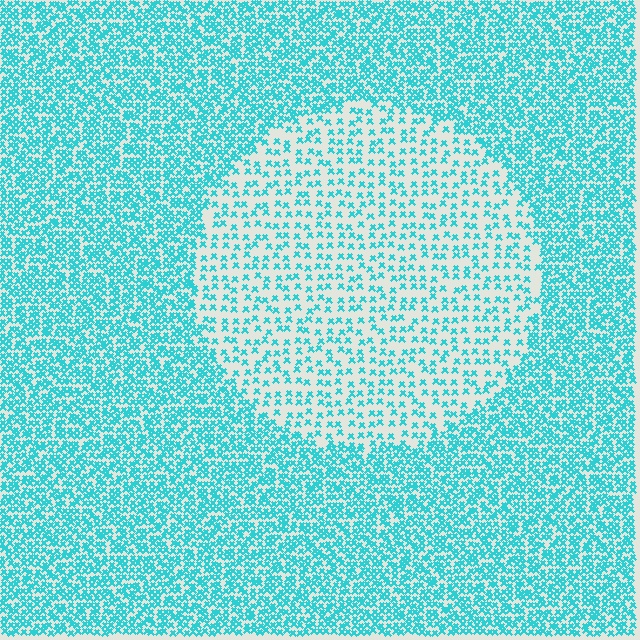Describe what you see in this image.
The image contains small cyan elements arranged at two different densities. A circle-shaped region is visible where the elements are less densely packed than the surrounding area.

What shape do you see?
I see a circle.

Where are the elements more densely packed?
The elements are more densely packed outside the circle boundary.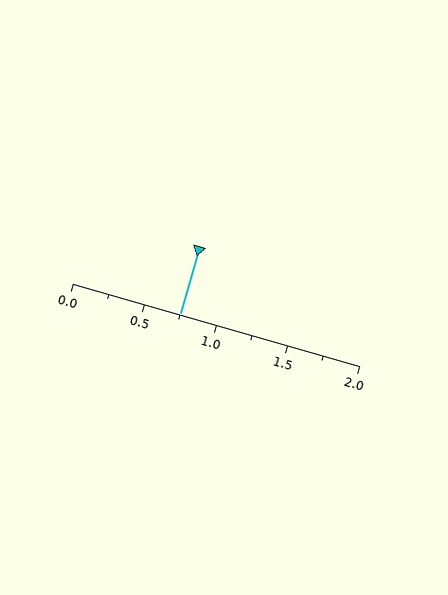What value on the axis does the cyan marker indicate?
The marker indicates approximately 0.75.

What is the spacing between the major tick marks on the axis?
The major ticks are spaced 0.5 apart.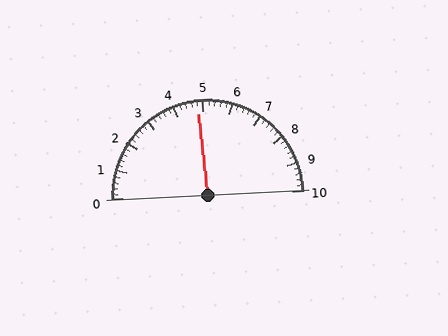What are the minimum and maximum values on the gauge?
The gauge ranges from 0 to 10.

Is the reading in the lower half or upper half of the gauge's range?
The reading is in the lower half of the range (0 to 10).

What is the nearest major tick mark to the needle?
The nearest major tick mark is 5.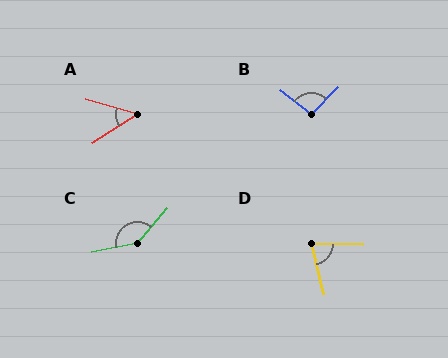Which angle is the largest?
C, at approximately 141 degrees.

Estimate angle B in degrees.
Approximately 96 degrees.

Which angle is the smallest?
A, at approximately 48 degrees.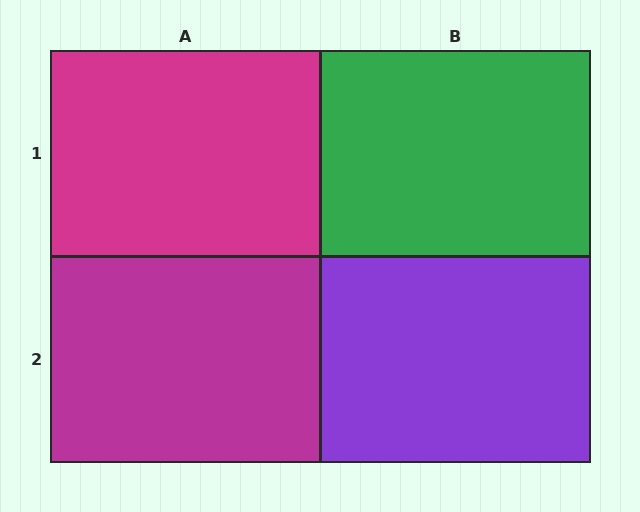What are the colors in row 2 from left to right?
Magenta, purple.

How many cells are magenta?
2 cells are magenta.